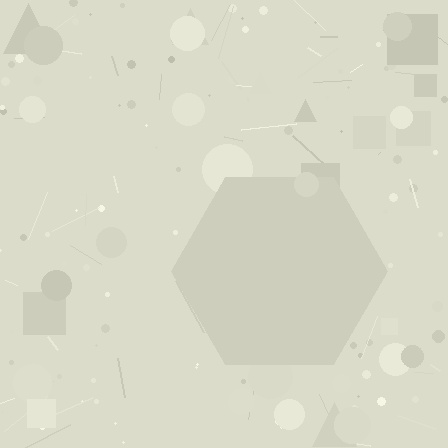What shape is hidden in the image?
A hexagon is hidden in the image.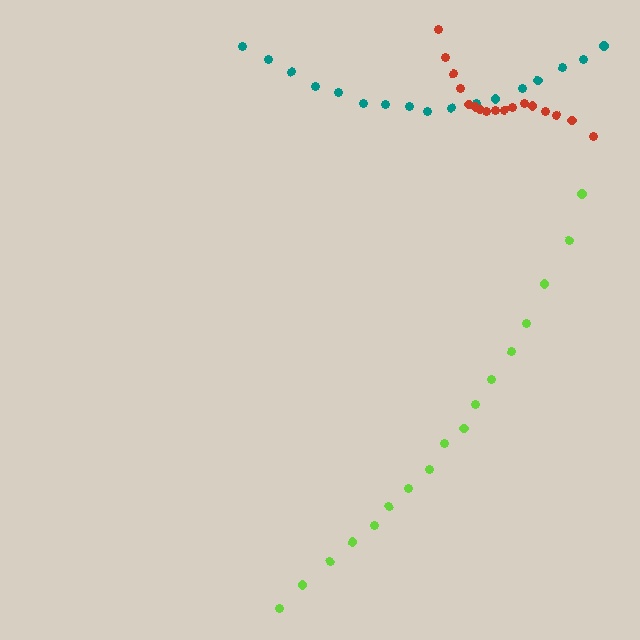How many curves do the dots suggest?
There are 3 distinct paths.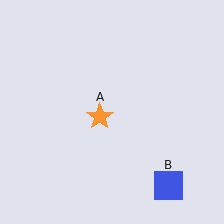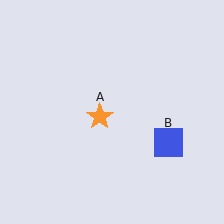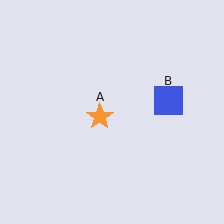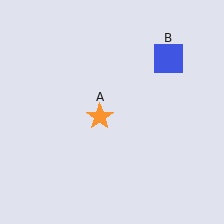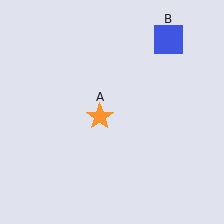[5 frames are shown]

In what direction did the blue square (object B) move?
The blue square (object B) moved up.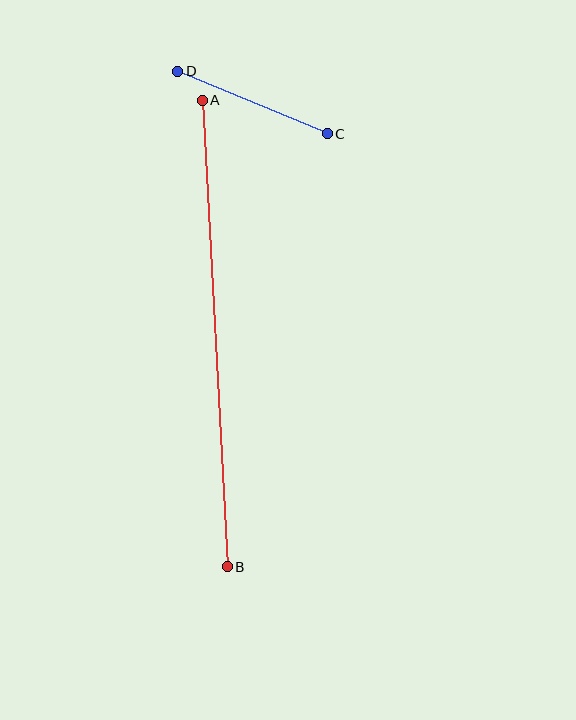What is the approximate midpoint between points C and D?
The midpoint is at approximately (253, 102) pixels.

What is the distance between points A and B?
The distance is approximately 467 pixels.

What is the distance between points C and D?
The distance is approximately 162 pixels.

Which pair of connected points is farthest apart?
Points A and B are farthest apart.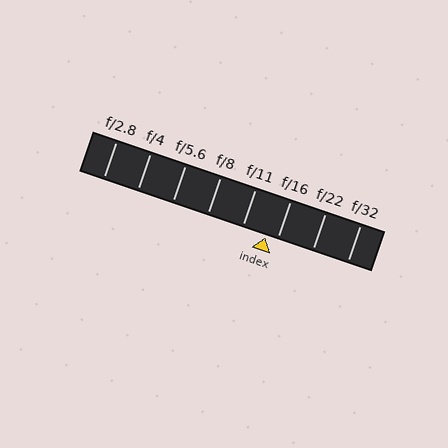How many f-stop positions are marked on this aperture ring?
There are 8 f-stop positions marked.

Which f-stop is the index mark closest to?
The index mark is closest to f/16.